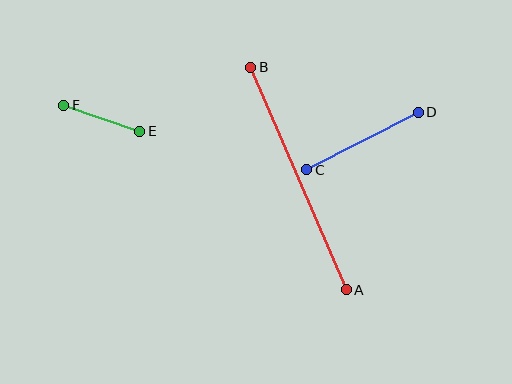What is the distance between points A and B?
The distance is approximately 242 pixels.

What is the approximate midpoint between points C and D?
The midpoint is at approximately (363, 141) pixels.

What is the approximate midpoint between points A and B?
The midpoint is at approximately (299, 179) pixels.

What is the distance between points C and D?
The distance is approximately 126 pixels.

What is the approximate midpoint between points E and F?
The midpoint is at approximately (102, 118) pixels.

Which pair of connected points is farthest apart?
Points A and B are farthest apart.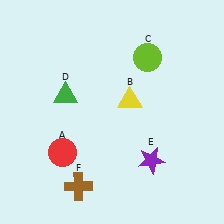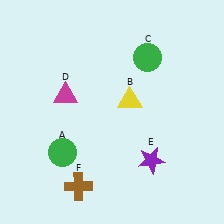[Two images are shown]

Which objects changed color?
A changed from red to green. C changed from lime to green. D changed from green to magenta.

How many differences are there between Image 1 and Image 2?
There are 3 differences between the two images.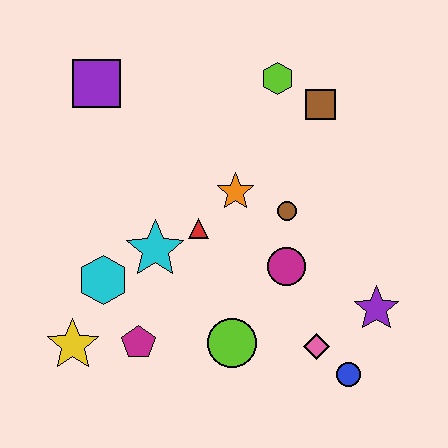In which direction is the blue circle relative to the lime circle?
The blue circle is to the right of the lime circle.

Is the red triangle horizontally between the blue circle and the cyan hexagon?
Yes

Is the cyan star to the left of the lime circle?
Yes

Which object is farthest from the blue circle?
The purple square is farthest from the blue circle.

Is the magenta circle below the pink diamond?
No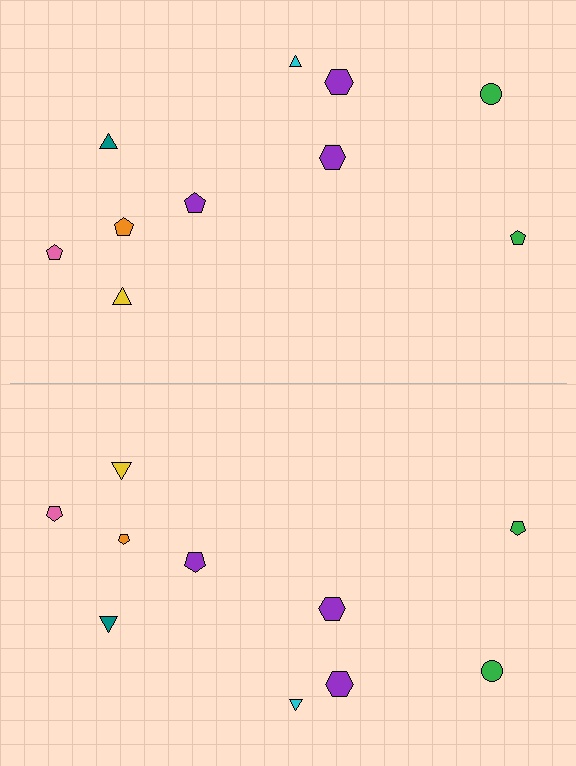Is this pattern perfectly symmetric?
No, the pattern is not perfectly symmetric. The orange pentagon on the bottom side has a different size than its mirror counterpart.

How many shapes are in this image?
There are 20 shapes in this image.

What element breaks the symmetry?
The orange pentagon on the bottom side has a different size than its mirror counterpart.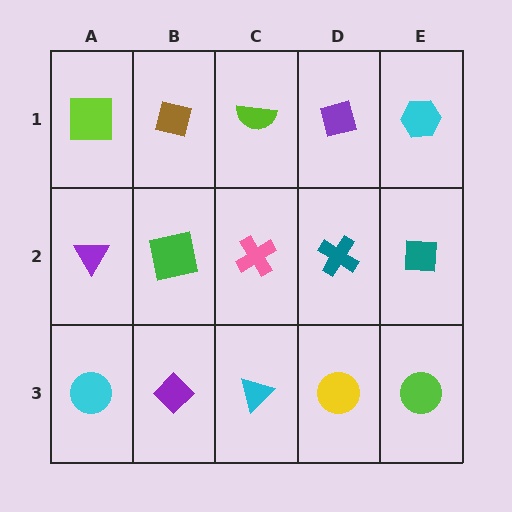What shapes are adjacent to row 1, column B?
A green square (row 2, column B), a lime square (row 1, column A), a lime semicircle (row 1, column C).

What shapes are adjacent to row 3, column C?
A pink cross (row 2, column C), a purple diamond (row 3, column B), a yellow circle (row 3, column D).